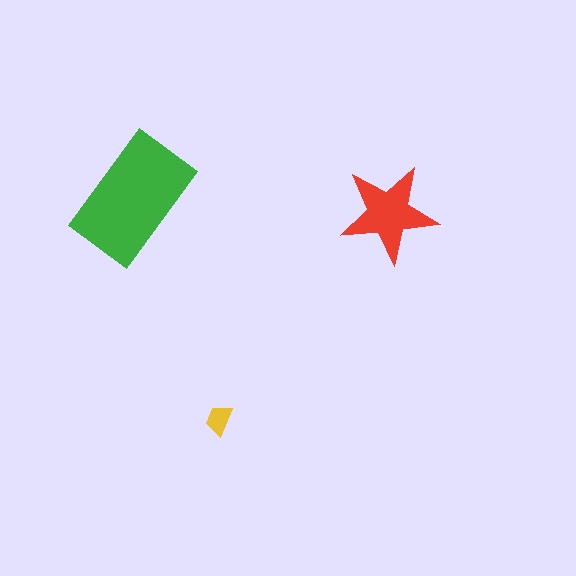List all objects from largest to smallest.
The green rectangle, the red star, the yellow trapezoid.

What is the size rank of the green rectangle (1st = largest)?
1st.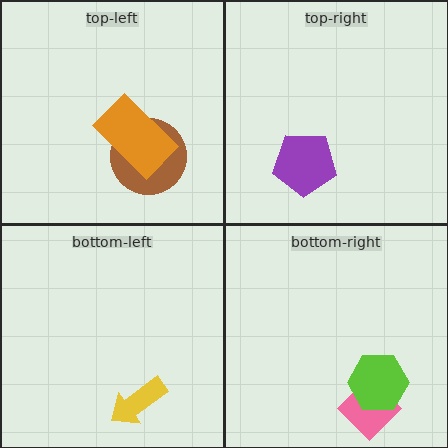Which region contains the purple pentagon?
The top-right region.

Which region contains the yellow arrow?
The bottom-left region.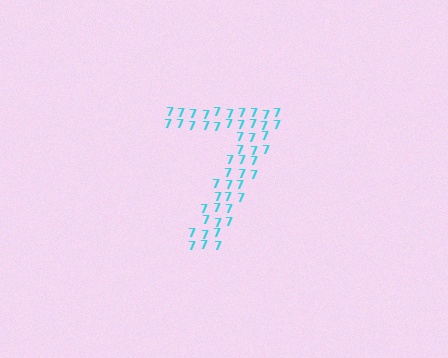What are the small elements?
The small elements are digit 7's.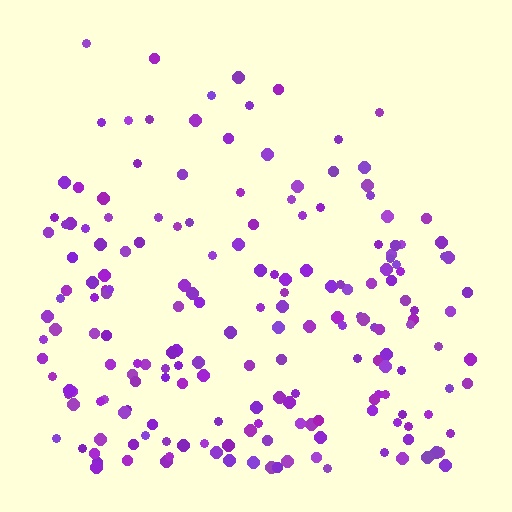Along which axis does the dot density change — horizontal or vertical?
Vertical.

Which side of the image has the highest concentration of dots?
The bottom.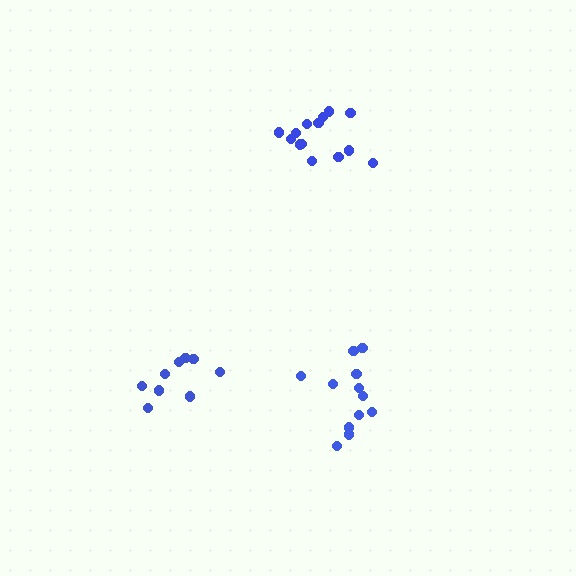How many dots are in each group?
Group 1: 14 dots, Group 2: 9 dots, Group 3: 12 dots (35 total).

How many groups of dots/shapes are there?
There are 3 groups.